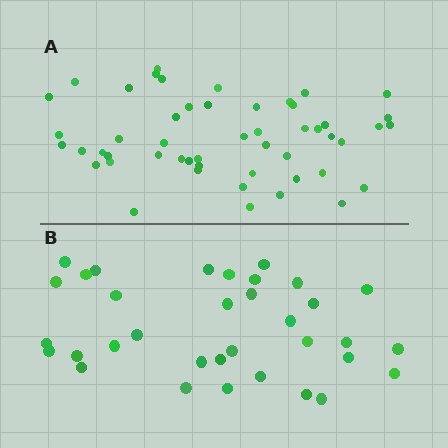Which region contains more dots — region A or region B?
Region A (the top region) has more dots.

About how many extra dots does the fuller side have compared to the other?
Region A has approximately 15 more dots than region B.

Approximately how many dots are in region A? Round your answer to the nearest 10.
About 50 dots. (The exact count is 51, which rounds to 50.)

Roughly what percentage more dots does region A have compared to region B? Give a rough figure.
About 50% more.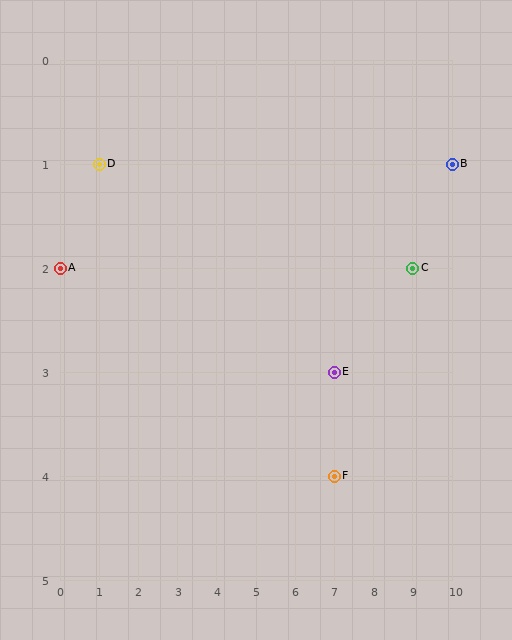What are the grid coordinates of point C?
Point C is at grid coordinates (9, 2).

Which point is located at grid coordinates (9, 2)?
Point C is at (9, 2).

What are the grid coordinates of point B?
Point B is at grid coordinates (10, 1).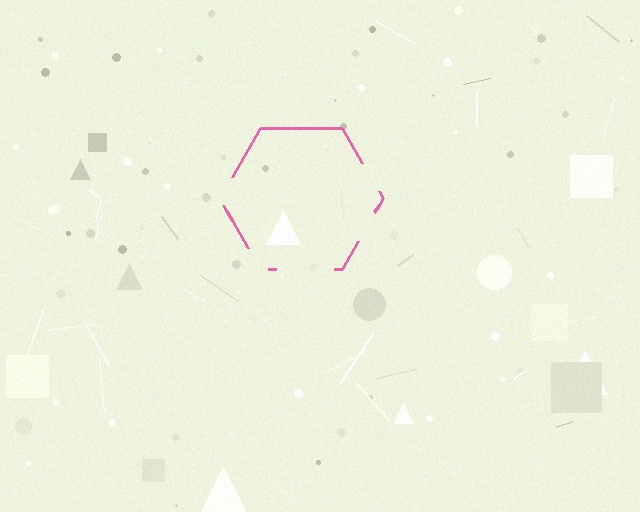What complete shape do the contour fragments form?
The contour fragments form a hexagon.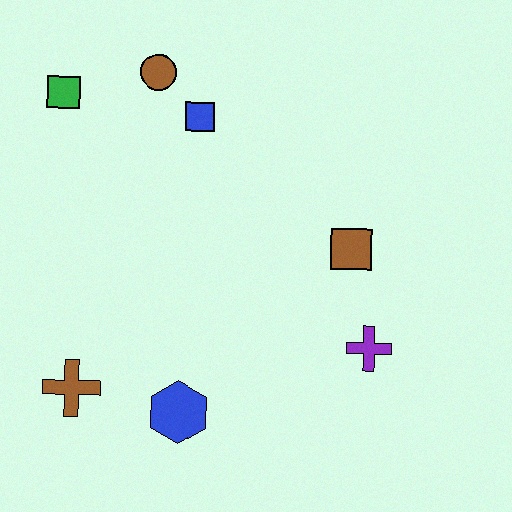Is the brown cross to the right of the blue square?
No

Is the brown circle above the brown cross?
Yes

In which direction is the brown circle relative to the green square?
The brown circle is to the right of the green square.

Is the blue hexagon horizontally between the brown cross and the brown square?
Yes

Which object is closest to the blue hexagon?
The brown cross is closest to the blue hexagon.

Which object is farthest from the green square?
The purple cross is farthest from the green square.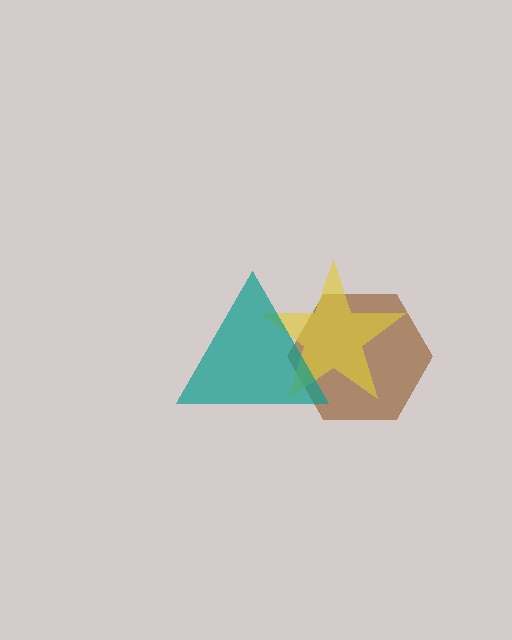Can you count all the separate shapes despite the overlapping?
Yes, there are 3 separate shapes.